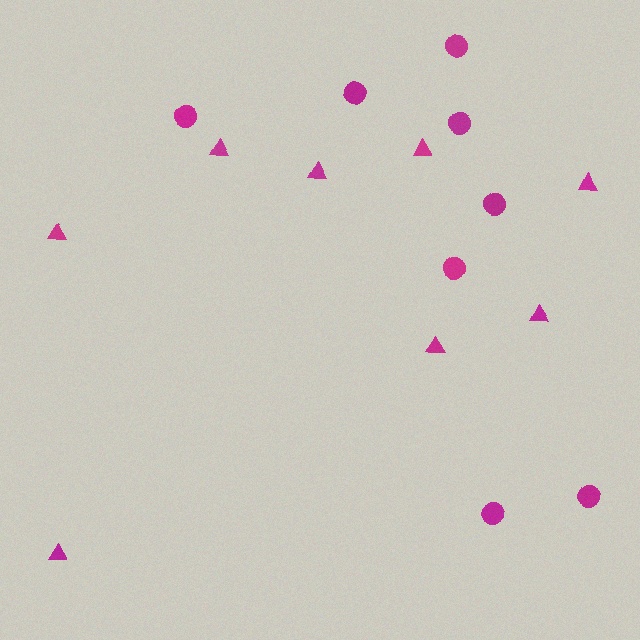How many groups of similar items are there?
There are 2 groups: one group of triangles (8) and one group of circles (8).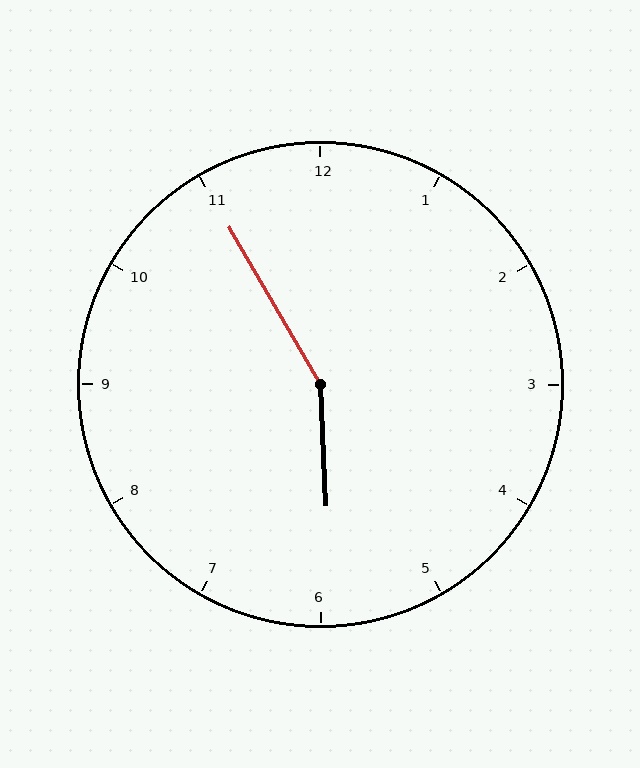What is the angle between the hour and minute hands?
Approximately 152 degrees.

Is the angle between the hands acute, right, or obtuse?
It is obtuse.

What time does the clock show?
5:55.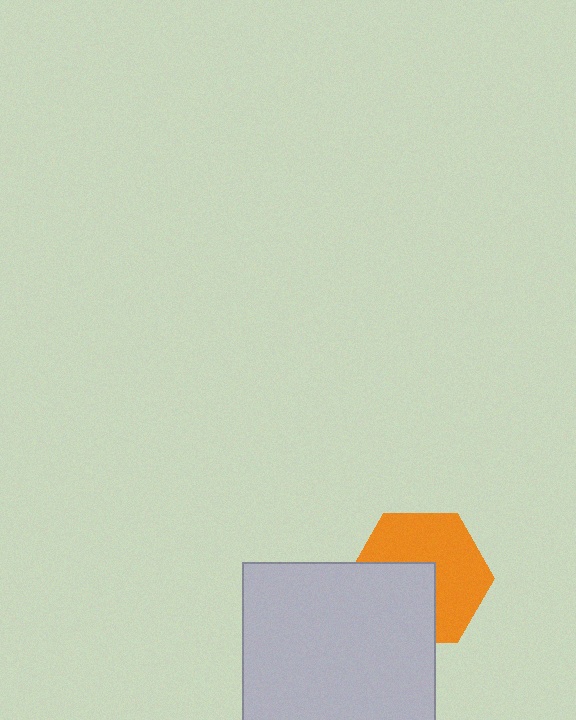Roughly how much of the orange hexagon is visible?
About half of it is visible (roughly 58%).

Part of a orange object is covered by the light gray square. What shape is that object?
It is a hexagon.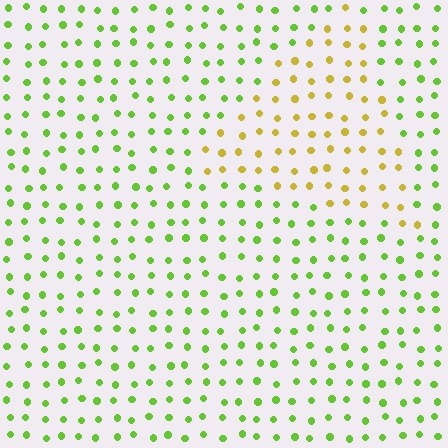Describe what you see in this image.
The image is filled with small lime elements in a uniform arrangement. A triangle-shaped region is visible where the elements are tinted to a slightly different hue, forming a subtle color boundary.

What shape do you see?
I see a triangle.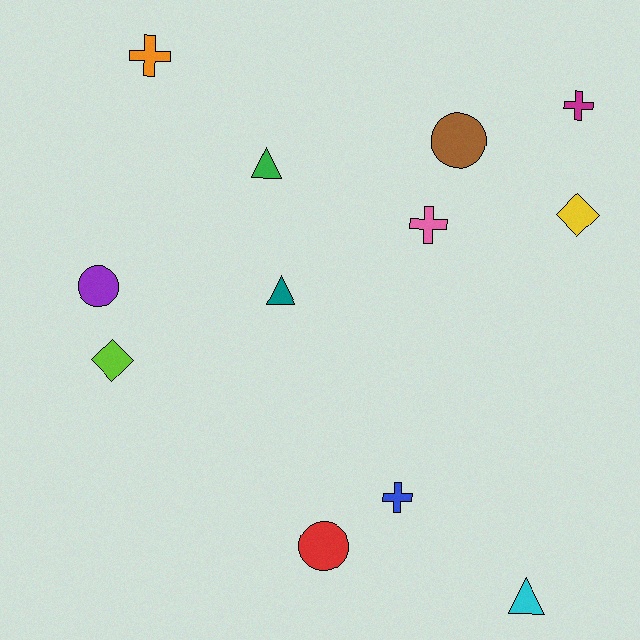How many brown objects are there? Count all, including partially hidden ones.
There is 1 brown object.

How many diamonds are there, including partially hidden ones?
There are 2 diamonds.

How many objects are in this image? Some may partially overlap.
There are 12 objects.